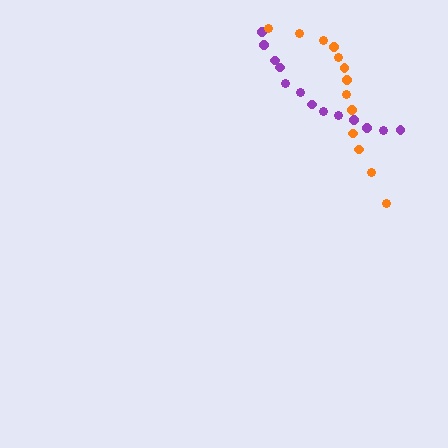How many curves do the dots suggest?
There are 2 distinct paths.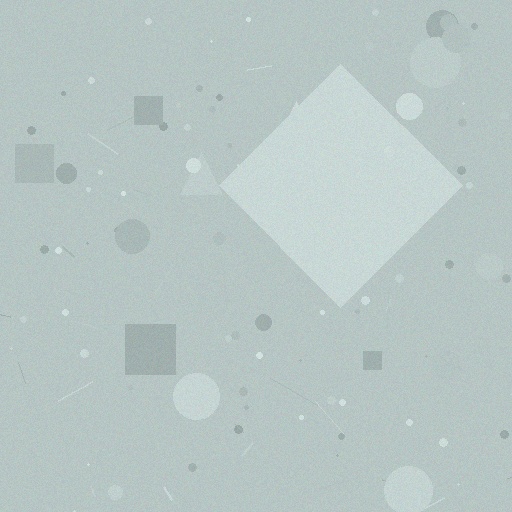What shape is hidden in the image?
A diamond is hidden in the image.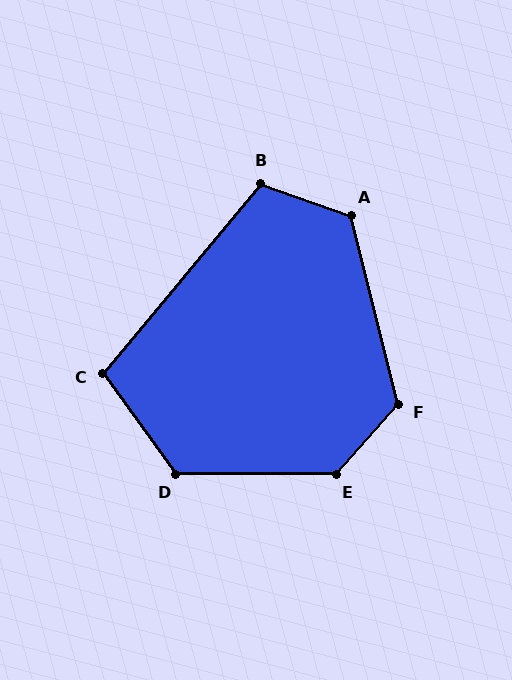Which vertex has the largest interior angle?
E, at approximately 132 degrees.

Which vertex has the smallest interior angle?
C, at approximately 105 degrees.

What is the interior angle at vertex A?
Approximately 124 degrees (obtuse).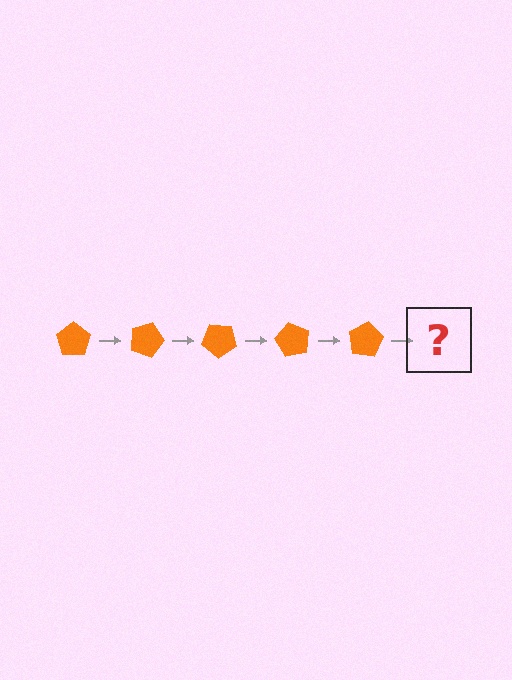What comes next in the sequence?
The next element should be an orange pentagon rotated 100 degrees.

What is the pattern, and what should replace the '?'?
The pattern is that the pentagon rotates 20 degrees each step. The '?' should be an orange pentagon rotated 100 degrees.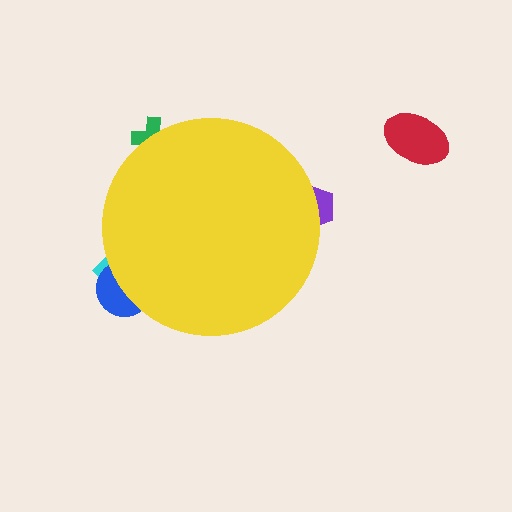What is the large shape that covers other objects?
A yellow circle.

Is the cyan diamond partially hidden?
Yes, the cyan diamond is partially hidden behind the yellow circle.